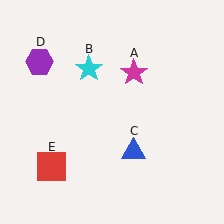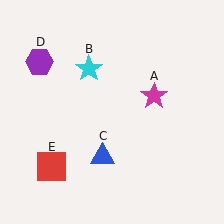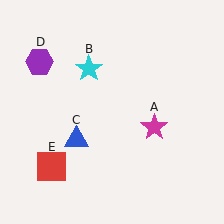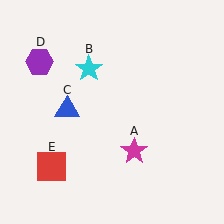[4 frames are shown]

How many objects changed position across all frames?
2 objects changed position: magenta star (object A), blue triangle (object C).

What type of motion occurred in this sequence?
The magenta star (object A), blue triangle (object C) rotated clockwise around the center of the scene.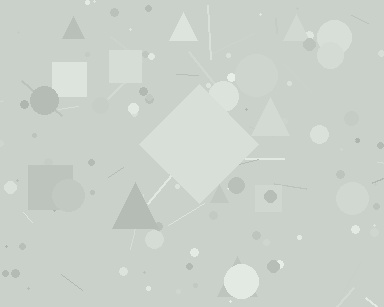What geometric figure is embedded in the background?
A diamond is embedded in the background.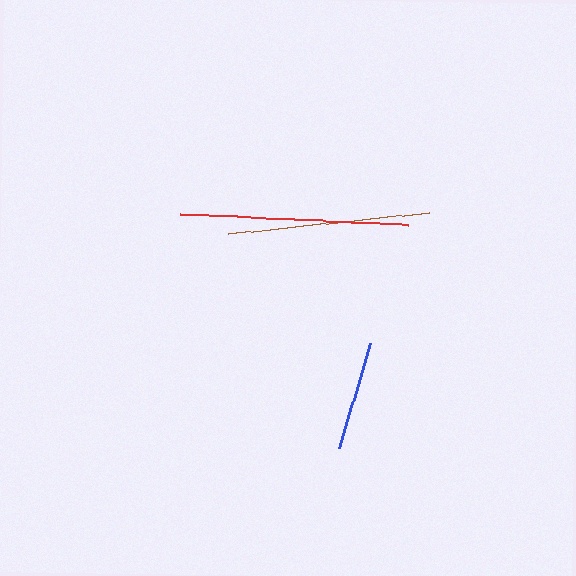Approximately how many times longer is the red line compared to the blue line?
The red line is approximately 2.1 times the length of the blue line.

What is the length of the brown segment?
The brown segment is approximately 203 pixels long.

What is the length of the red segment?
The red segment is approximately 228 pixels long.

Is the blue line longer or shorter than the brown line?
The brown line is longer than the blue line.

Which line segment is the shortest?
The blue line is the shortest at approximately 110 pixels.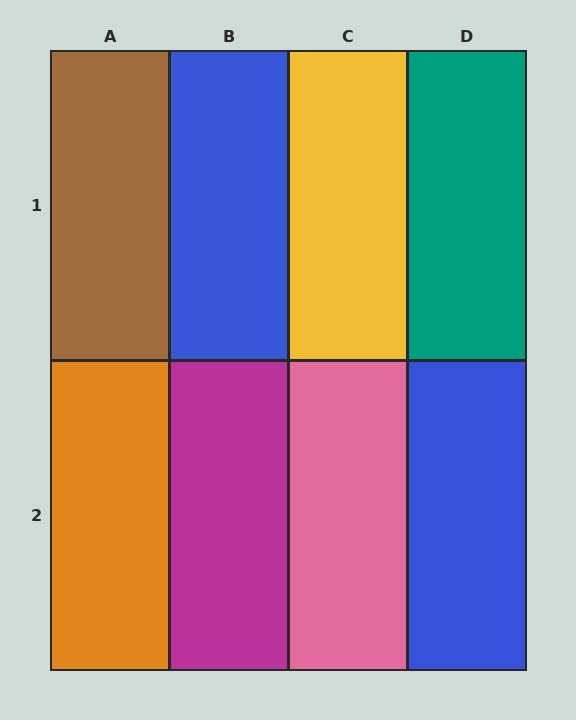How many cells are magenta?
1 cell is magenta.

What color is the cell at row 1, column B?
Blue.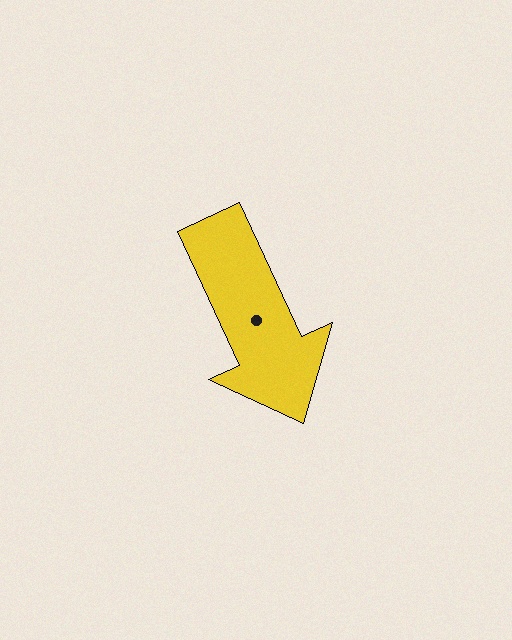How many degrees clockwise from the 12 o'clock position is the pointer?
Approximately 155 degrees.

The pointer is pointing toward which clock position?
Roughly 5 o'clock.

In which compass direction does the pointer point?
Southeast.